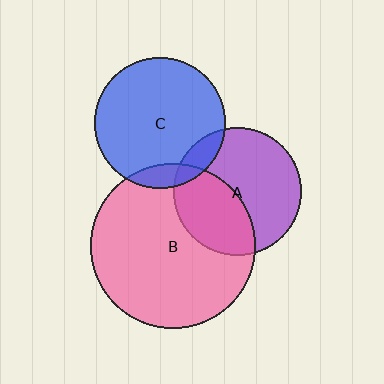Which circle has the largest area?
Circle B (pink).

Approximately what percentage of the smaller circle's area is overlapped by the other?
Approximately 10%.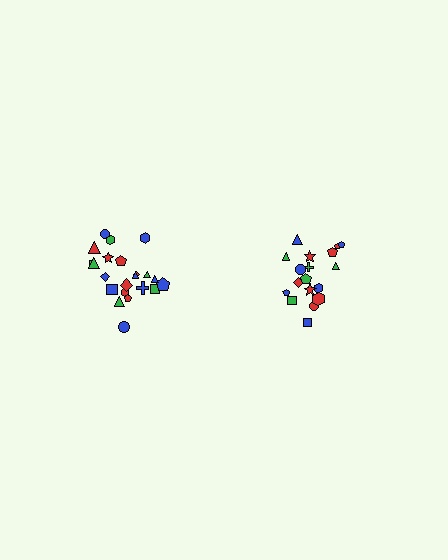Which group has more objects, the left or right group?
The left group.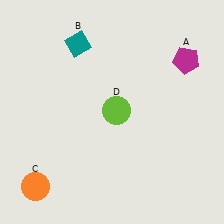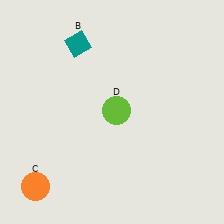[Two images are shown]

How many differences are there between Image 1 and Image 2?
There is 1 difference between the two images.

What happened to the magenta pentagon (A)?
The magenta pentagon (A) was removed in Image 2. It was in the top-right area of Image 1.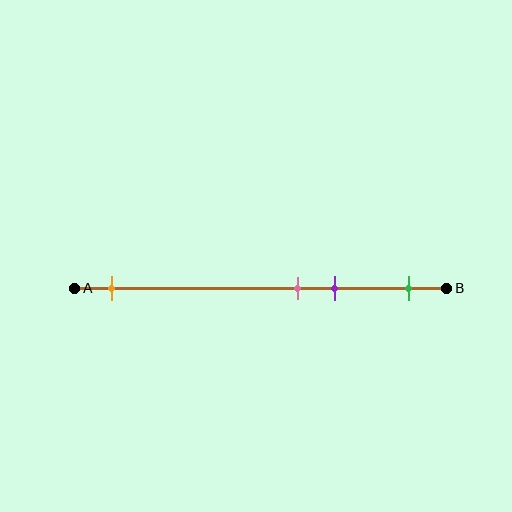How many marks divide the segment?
There are 4 marks dividing the segment.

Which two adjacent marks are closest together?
The pink and purple marks are the closest adjacent pair.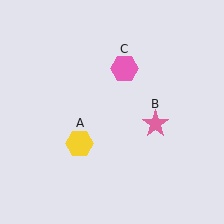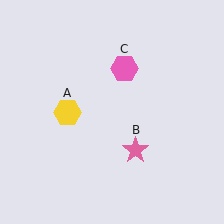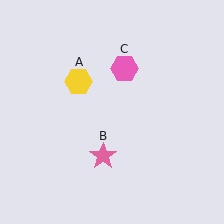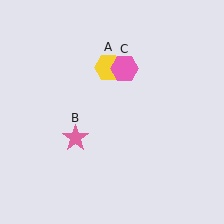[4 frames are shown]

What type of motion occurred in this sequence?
The yellow hexagon (object A), pink star (object B) rotated clockwise around the center of the scene.